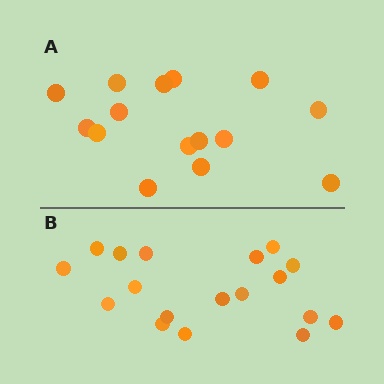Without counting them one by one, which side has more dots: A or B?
Region B (the bottom region) has more dots.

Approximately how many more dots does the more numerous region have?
Region B has just a few more — roughly 2 or 3 more dots than region A.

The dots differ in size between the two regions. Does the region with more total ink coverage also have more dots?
No. Region A has more total ink coverage because its dots are larger, but region B actually contains more individual dots. Total area can be misleading — the number of items is what matters here.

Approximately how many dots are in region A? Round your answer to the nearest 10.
About 20 dots. (The exact count is 15, which rounds to 20.)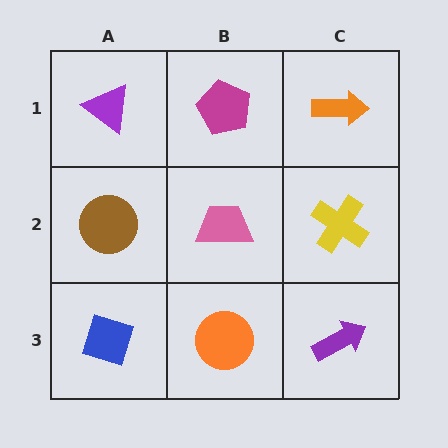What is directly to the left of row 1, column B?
A purple triangle.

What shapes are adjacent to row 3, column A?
A brown circle (row 2, column A), an orange circle (row 3, column B).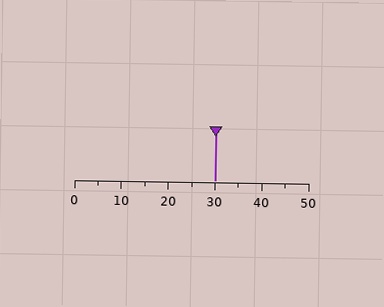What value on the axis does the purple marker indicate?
The marker indicates approximately 30.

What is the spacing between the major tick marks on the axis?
The major ticks are spaced 10 apart.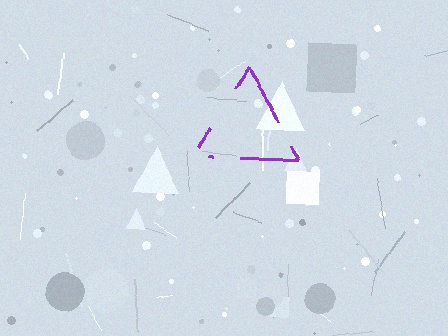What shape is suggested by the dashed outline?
The dashed outline suggests a triangle.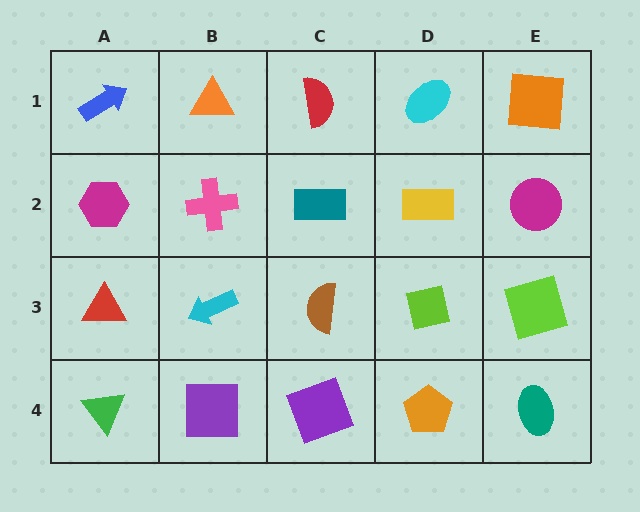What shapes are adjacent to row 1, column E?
A magenta circle (row 2, column E), a cyan ellipse (row 1, column D).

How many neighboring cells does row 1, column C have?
3.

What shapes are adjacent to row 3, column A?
A magenta hexagon (row 2, column A), a green triangle (row 4, column A), a cyan arrow (row 3, column B).